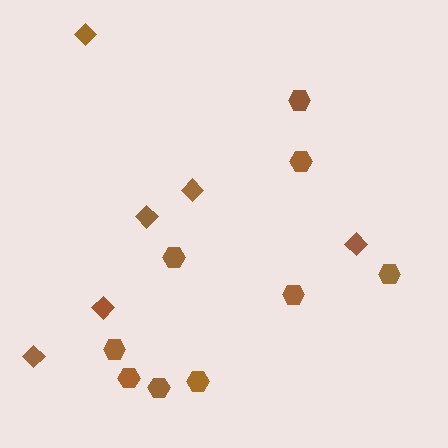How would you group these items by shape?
There are 2 groups: one group of hexagons (9) and one group of diamonds (6).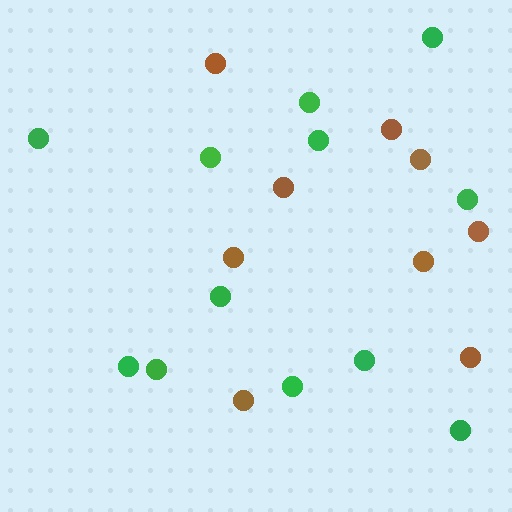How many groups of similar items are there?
There are 2 groups: one group of brown circles (9) and one group of green circles (12).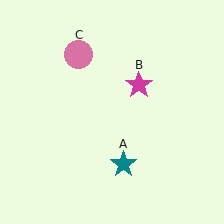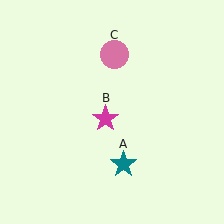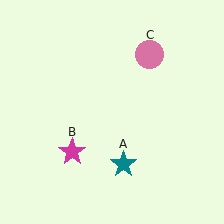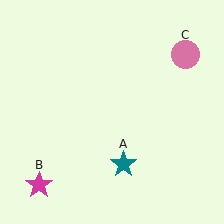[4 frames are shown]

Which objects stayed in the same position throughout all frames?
Teal star (object A) remained stationary.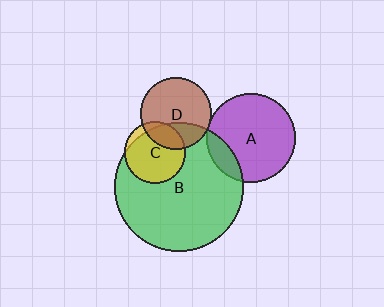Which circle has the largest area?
Circle B (green).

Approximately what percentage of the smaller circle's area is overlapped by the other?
Approximately 90%.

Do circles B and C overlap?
Yes.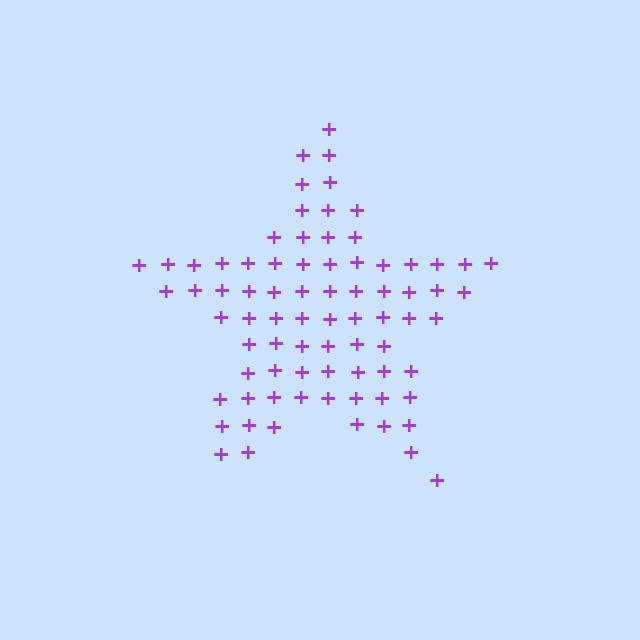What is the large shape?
The large shape is a star.